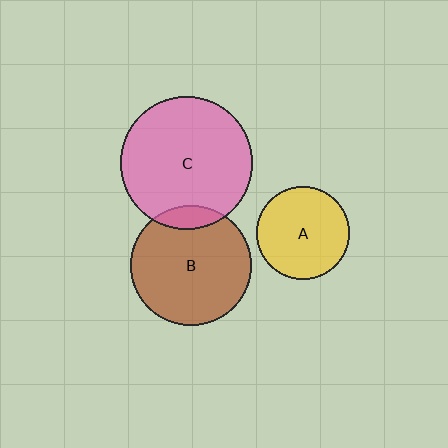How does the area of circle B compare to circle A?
Approximately 1.7 times.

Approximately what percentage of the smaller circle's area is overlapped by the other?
Approximately 10%.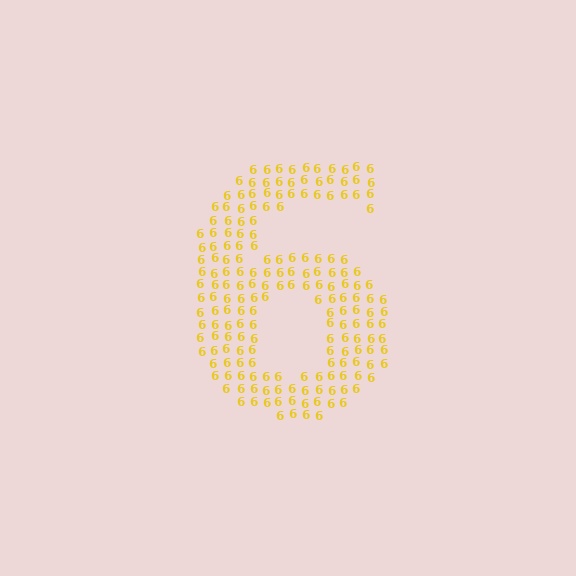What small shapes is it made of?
It is made of small digit 6's.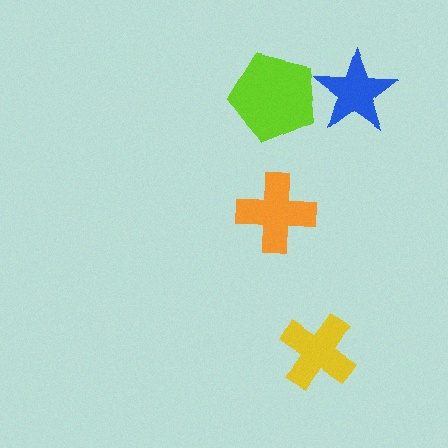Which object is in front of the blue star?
The lime pentagon is in front of the blue star.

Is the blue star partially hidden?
Yes, it is partially covered by another shape.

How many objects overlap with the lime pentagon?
1 object overlaps with the lime pentagon.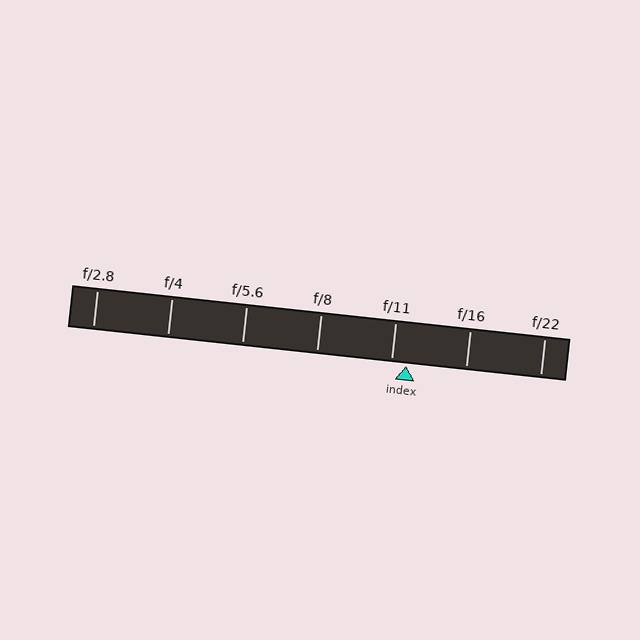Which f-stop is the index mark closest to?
The index mark is closest to f/11.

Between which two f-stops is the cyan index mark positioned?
The index mark is between f/11 and f/16.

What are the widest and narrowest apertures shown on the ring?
The widest aperture shown is f/2.8 and the narrowest is f/22.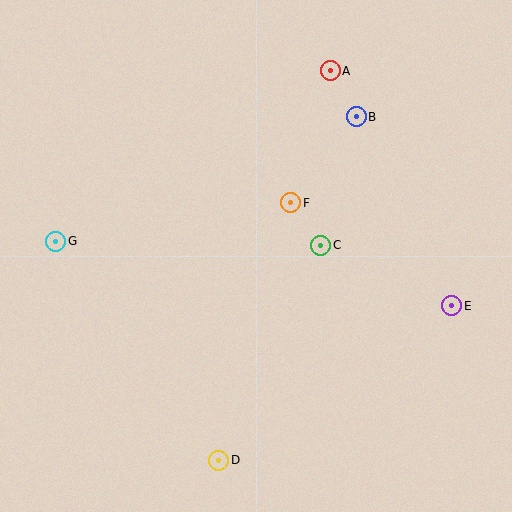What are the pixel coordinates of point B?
Point B is at (356, 117).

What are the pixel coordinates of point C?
Point C is at (321, 245).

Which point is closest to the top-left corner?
Point G is closest to the top-left corner.